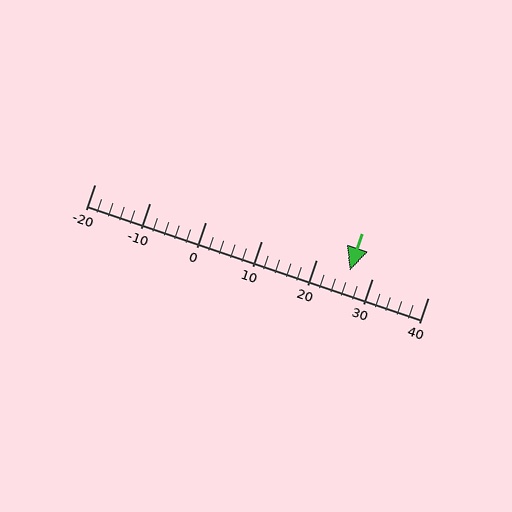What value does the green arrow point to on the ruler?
The green arrow points to approximately 26.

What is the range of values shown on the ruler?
The ruler shows values from -20 to 40.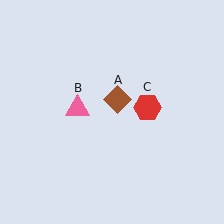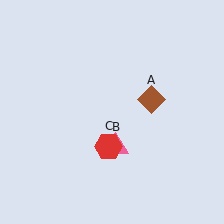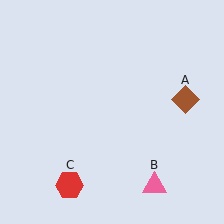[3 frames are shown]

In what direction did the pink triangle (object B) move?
The pink triangle (object B) moved down and to the right.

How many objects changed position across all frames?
3 objects changed position: brown diamond (object A), pink triangle (object B), red hexagon (object C).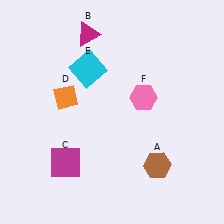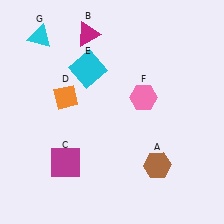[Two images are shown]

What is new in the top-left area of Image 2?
A cyan triangle (G) was added in the top-left area of Image 2.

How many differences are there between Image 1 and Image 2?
There is 1 difference between the two images.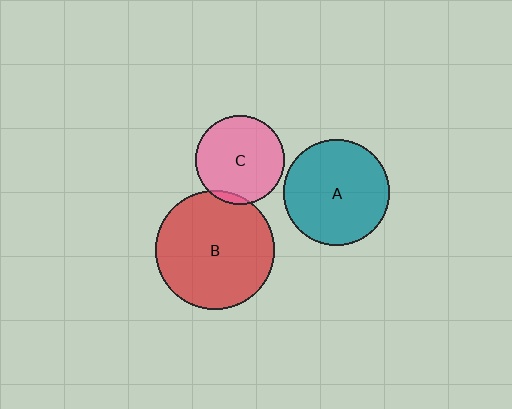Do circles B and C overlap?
Yes.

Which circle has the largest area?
Circle B (red).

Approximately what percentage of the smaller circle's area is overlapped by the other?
Approximately 5%.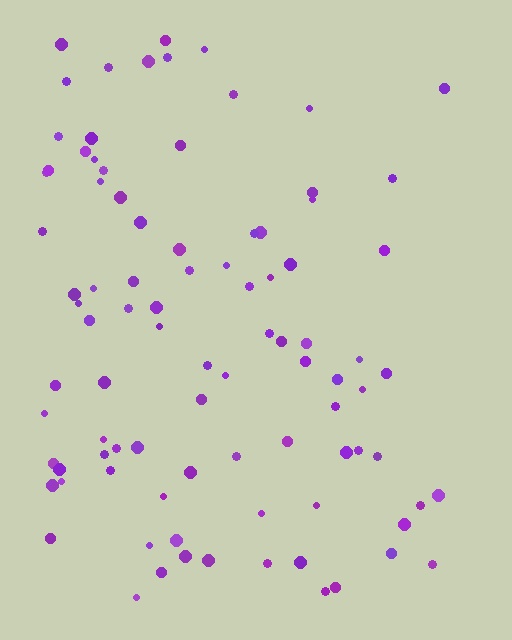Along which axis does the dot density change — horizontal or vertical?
Horizontal.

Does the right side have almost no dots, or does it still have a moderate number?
Still a moderate number, just noticeably fewer than the left.